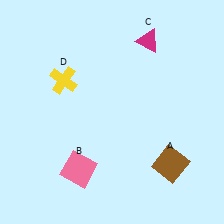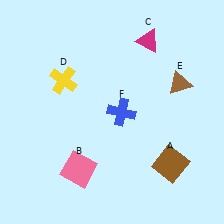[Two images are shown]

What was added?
A brown triangle (E), a blue cross (F) were added in Image 2.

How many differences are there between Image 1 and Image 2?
There are 2 differences between the two images.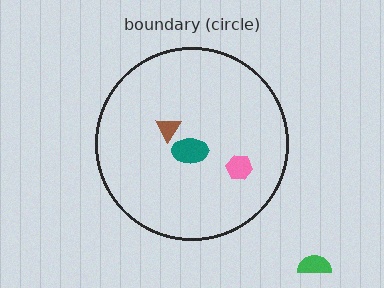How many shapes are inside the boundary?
3 inside, 1 outside.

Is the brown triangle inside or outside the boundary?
Inside.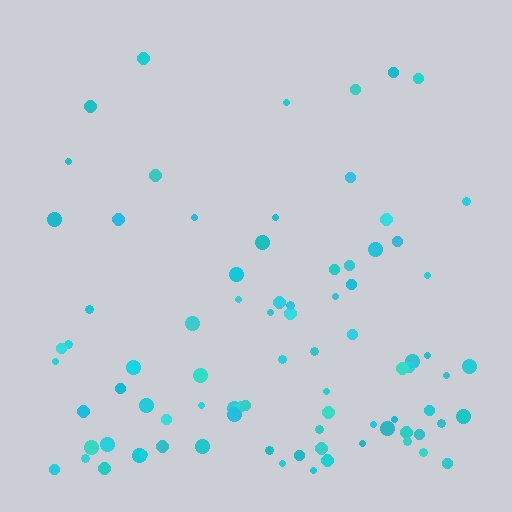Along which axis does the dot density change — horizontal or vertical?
Vertical.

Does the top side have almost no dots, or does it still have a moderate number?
Still a moderate number, just noticeably fewer than the bottom.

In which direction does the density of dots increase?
From top to bottom, with the bottom side densest.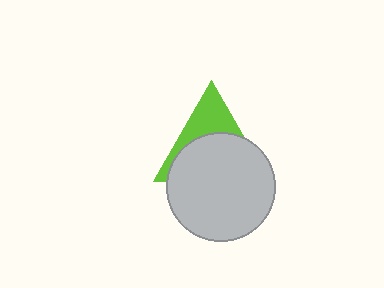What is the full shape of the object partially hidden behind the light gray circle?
The partially hidden object is a lime triangle.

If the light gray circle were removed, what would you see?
You would see the complete lime triangle.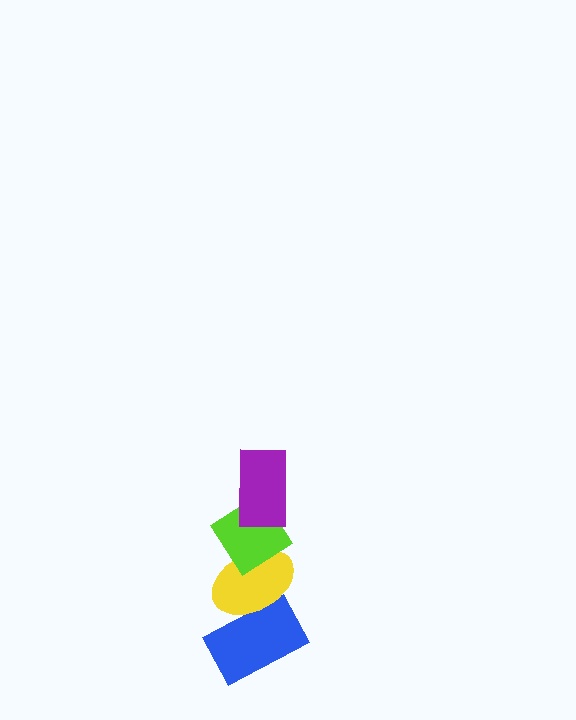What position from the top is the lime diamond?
The lime diamond is 2nd from the top.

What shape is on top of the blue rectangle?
The yellow ellipse is on top of the blue rectangle.